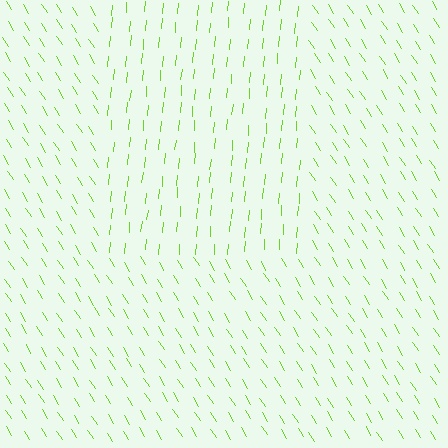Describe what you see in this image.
The image is filled with small lime line segments. A rectangle region in the image has lines oriented differently from the surrounding lines, creating a visible texture boundary.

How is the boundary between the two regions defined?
The boundary is defined purely by a change in line orientation (approximately 37 degrees difference). All lines are the same color and thickness.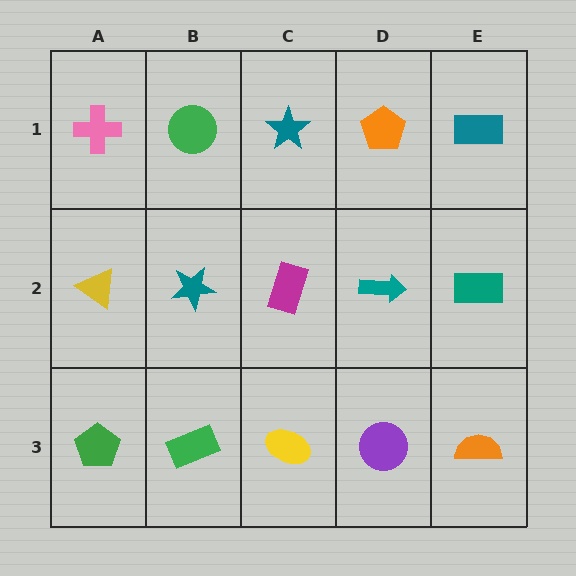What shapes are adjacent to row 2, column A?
A pink cross (row 1, column A), a green pentagon (row 3, column A), a teal star (row 2, column B).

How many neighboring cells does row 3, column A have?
2.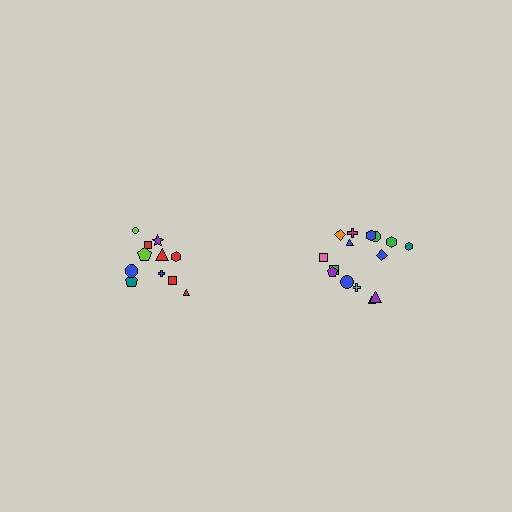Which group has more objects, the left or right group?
The right group.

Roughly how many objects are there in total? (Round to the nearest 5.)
Roughly 25 objects in total.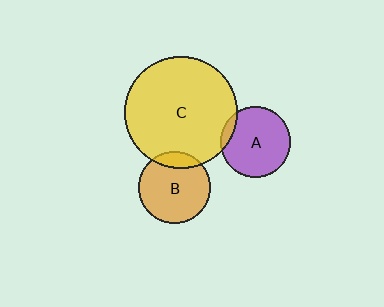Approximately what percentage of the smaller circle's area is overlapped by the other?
Approximately 10%.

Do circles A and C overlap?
Yes.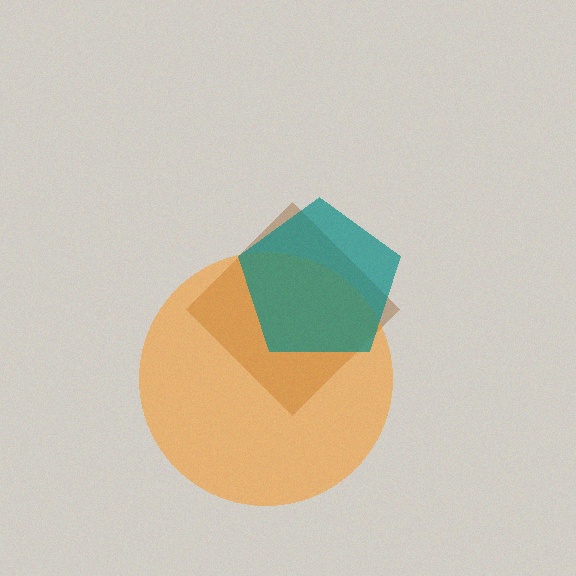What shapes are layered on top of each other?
The layered shapes are: a brown diamond, an orange circle, a teal pentagon.